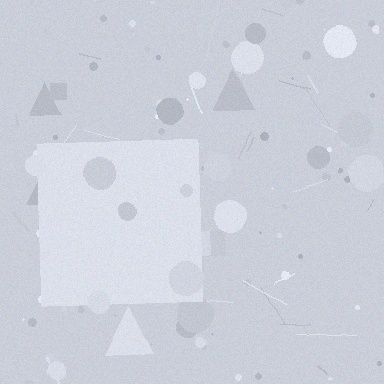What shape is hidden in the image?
A square is hidden in the image.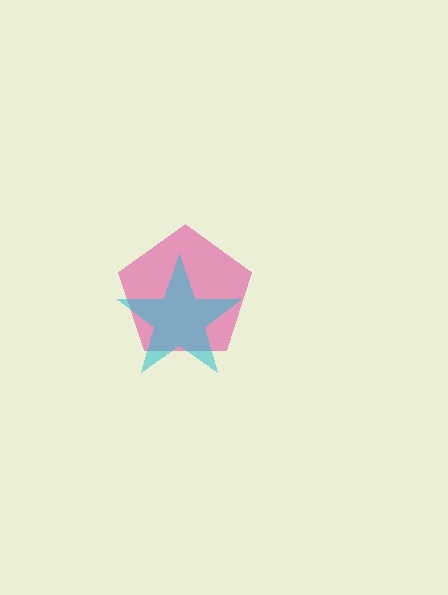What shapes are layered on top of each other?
The layered shapes are: a pink pentagon, a cyan star.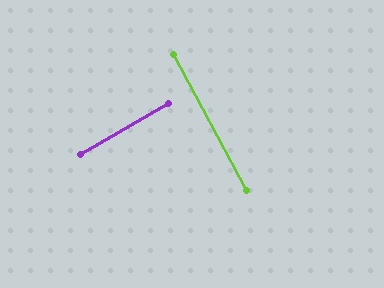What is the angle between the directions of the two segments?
Approximately 88 degrees.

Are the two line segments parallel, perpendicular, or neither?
Perpendicular — they meet at approximately 88°.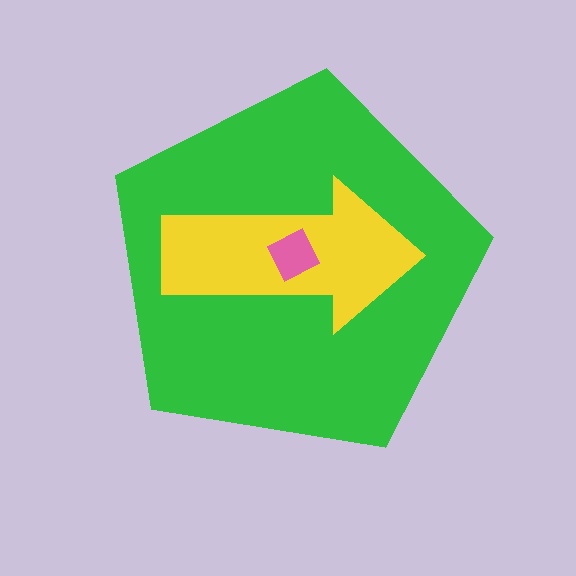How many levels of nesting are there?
3.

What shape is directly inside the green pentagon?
The yellow arrow.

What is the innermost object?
The pink diamond.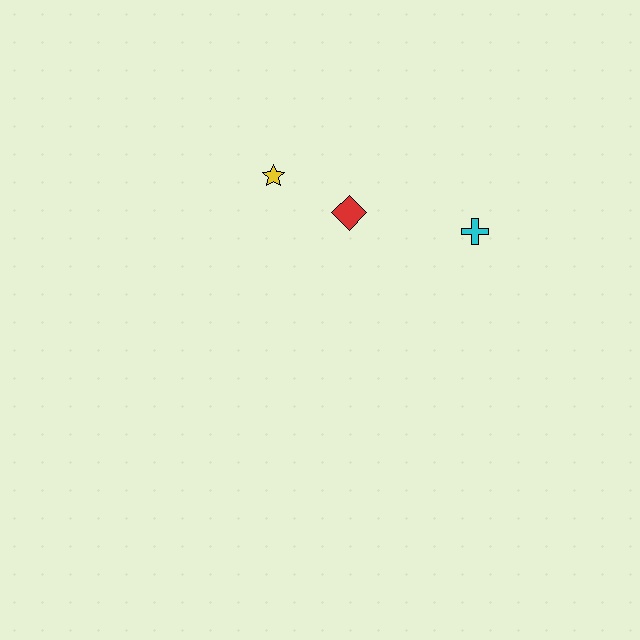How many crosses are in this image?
There is 1 cross.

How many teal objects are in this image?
There are no teal objects.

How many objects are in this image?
There are 3 objects.